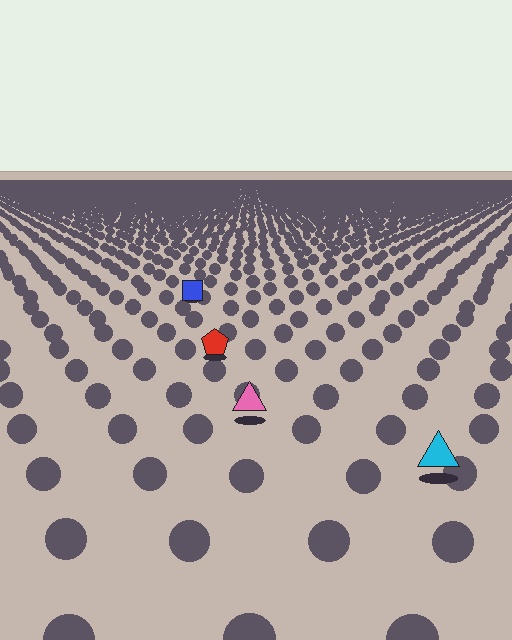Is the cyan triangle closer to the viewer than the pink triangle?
Yes. The cyan triangle is closer — you can tell from the texture gradient: the ground texture is coarser near it.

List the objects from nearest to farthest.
From nearest to farthest: the cyan triangle, the pink triangle, the red pentagon, the blue square.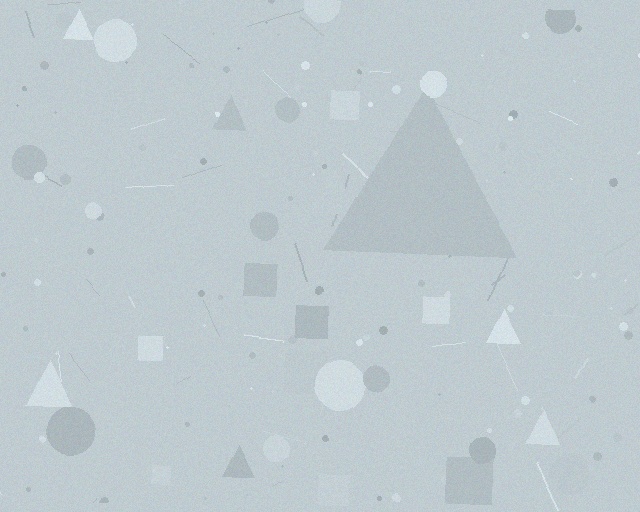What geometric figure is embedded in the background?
A triangle is embedded in the background.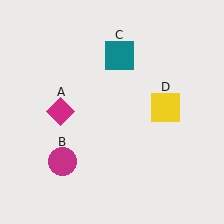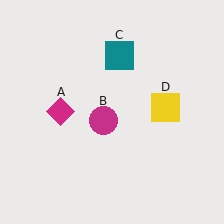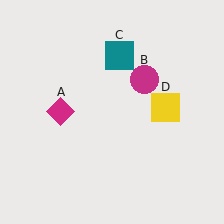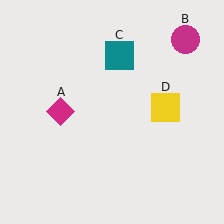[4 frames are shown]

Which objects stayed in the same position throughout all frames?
Magenta diamond (object A) and teal square (object C) and yellow square (object D) remained stationary.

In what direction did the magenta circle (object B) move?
The magenta circle (object B) moved up and to the right.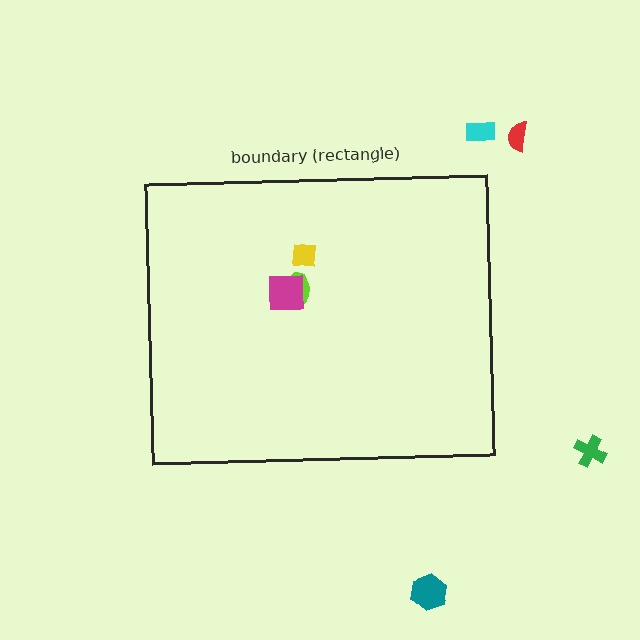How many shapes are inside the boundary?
3 inside, 4 outside.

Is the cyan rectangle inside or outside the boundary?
Outside.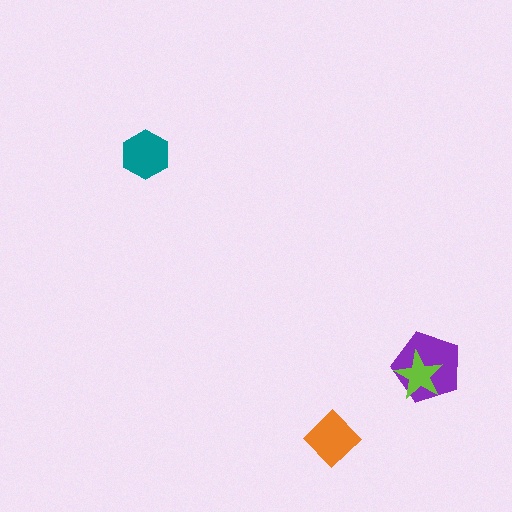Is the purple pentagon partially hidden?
Yes, it is partially covered by another shape.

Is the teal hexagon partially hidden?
No, no other shape covers it.